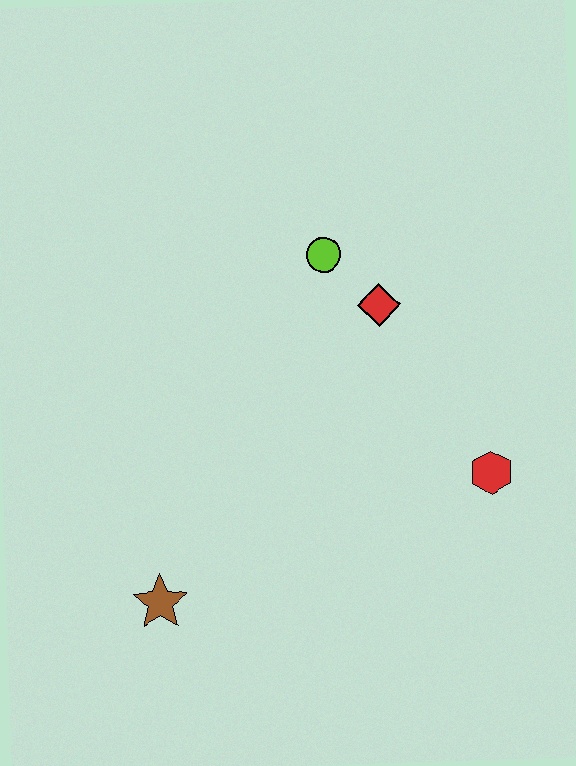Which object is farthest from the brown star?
The lime circle is farthest from the brown star.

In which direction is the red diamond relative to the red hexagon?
The red diamond is above the red hexagon.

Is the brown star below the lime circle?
Yes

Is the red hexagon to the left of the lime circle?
No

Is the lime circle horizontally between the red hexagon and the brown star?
Yes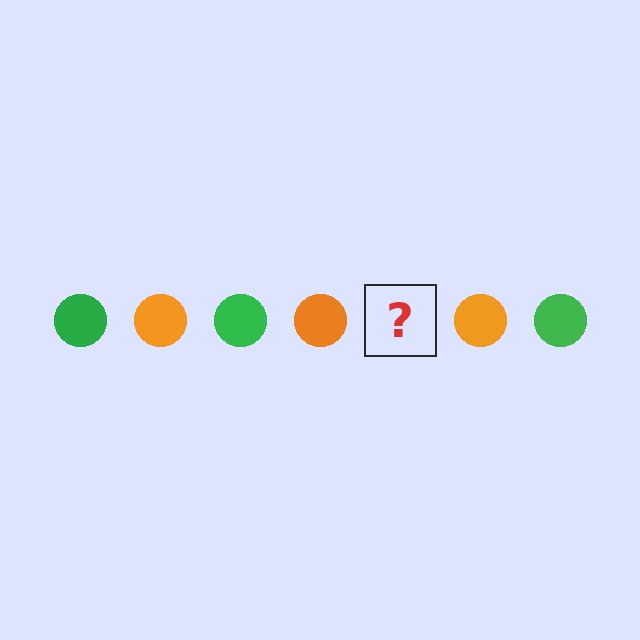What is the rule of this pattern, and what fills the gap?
The rule is that the pattern cycles through green, orange circles. The gap should be filled with a green circle.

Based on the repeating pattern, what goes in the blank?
The blank should be a green circle.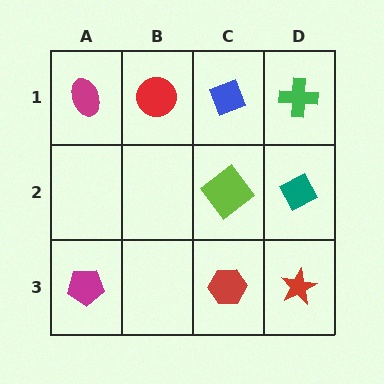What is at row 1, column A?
A magenta ellipse.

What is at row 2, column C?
A lime diamond.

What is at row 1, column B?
A red circle.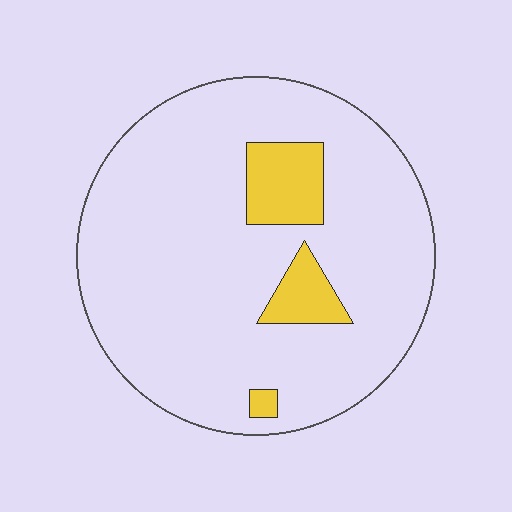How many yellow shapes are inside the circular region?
3.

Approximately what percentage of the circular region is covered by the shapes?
Approximately 10%.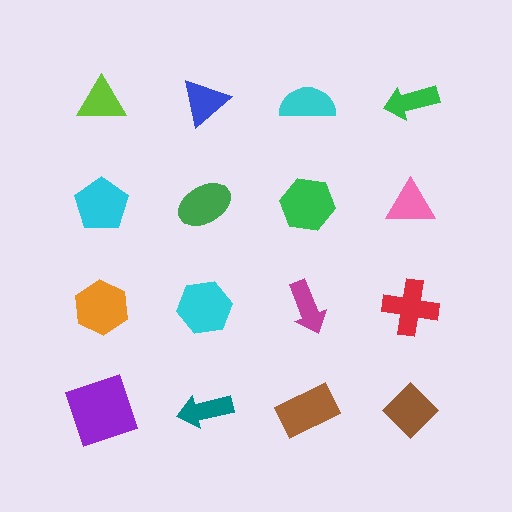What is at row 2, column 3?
A green hexagon.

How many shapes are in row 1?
4 shapes.